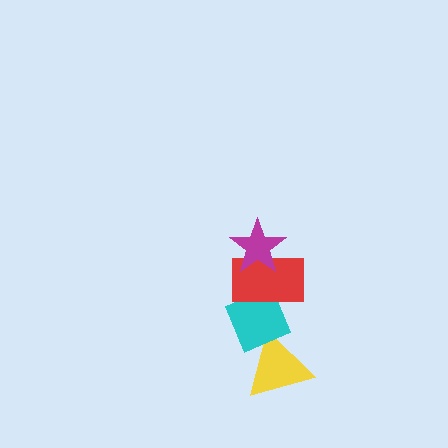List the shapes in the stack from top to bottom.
From top to bottom: the magenta star, the red rectangle, the cyan diamond, the yellow triangle.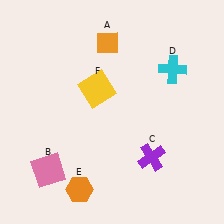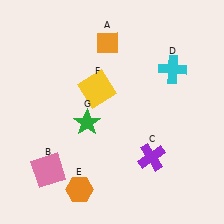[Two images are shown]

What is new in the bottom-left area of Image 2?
A green star (G) was added in the bottom-left area of Image 2.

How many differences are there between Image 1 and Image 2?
There is 1 difference between the two images.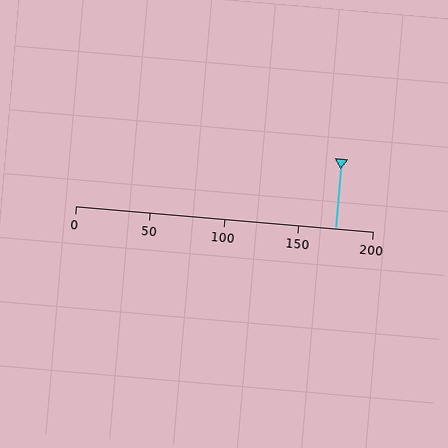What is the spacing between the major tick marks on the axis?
The major ticks are spaced 50 apart.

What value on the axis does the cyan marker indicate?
The marker indicates approximately 175.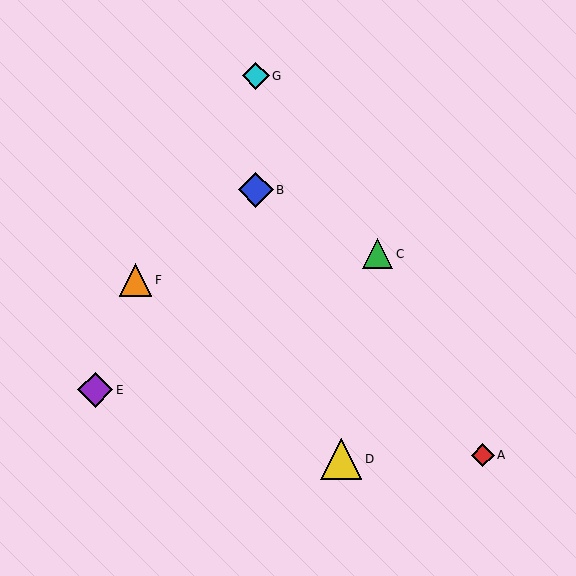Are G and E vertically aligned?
No, G is at x≈256 and E is at x≈95.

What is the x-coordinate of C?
Object C is at x≈378.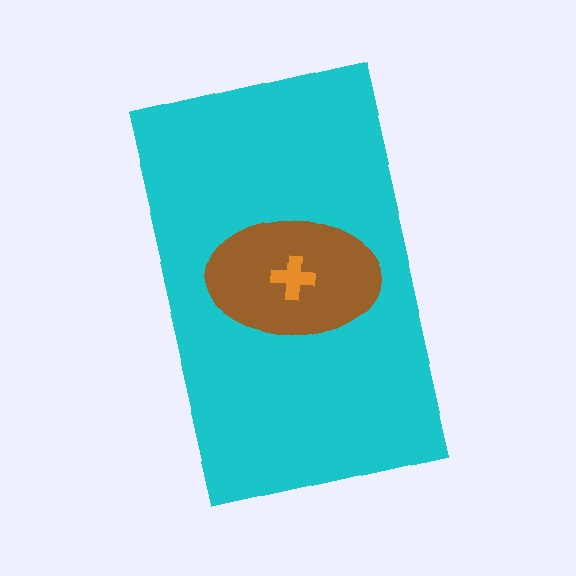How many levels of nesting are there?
3.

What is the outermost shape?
The cyan rectangle.